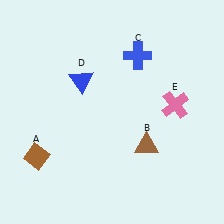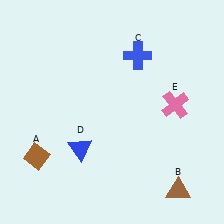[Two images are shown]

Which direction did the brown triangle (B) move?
The brown triangle (B) moved down.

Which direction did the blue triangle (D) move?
The blue triangle (D) moved down.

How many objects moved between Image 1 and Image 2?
2 objects moved between the two images.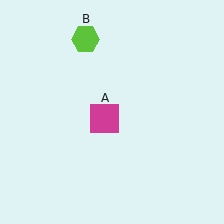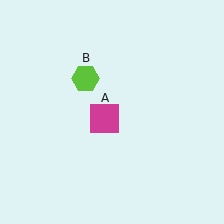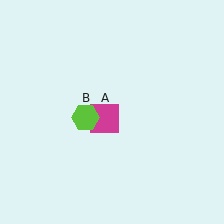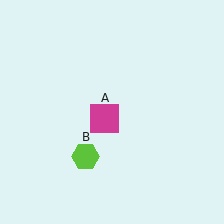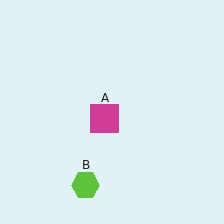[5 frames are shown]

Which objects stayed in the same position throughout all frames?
Magenta square (object A) remained stationary.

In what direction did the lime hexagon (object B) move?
The lime hexagon (object B) moved down.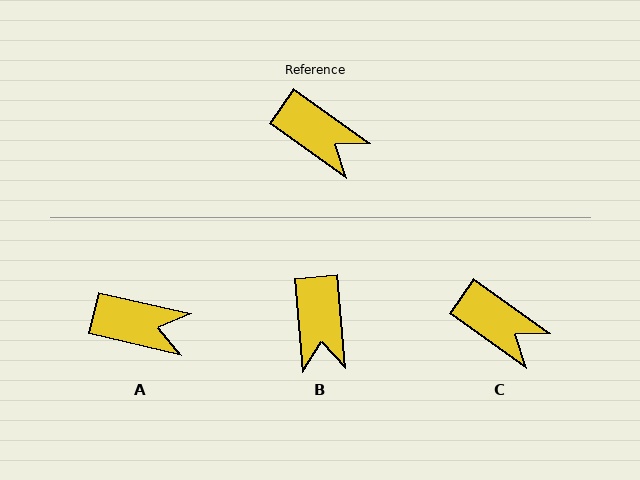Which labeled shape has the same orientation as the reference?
C.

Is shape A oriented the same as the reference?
No, it is off by about 22 degrees.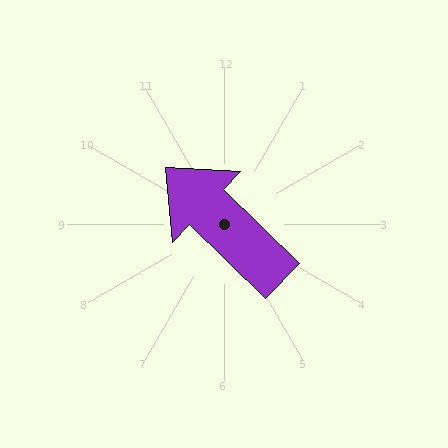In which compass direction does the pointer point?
Northwest.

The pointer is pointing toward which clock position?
Roughly 10 o'clock.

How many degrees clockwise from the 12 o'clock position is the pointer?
Approximately 314 degrees.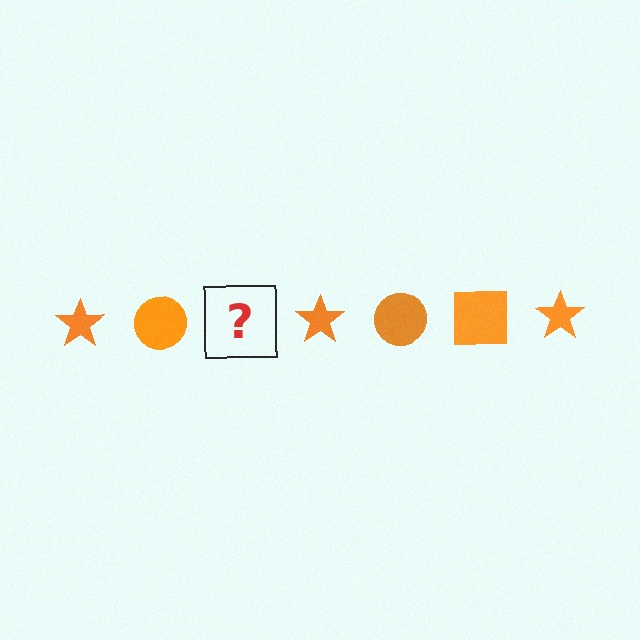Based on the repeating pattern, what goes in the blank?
The blank should be an orange square.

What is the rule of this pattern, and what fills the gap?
The rule is that the pattern cycles through star, circle, square shapes in orange. The gap should be filled with an orange square.